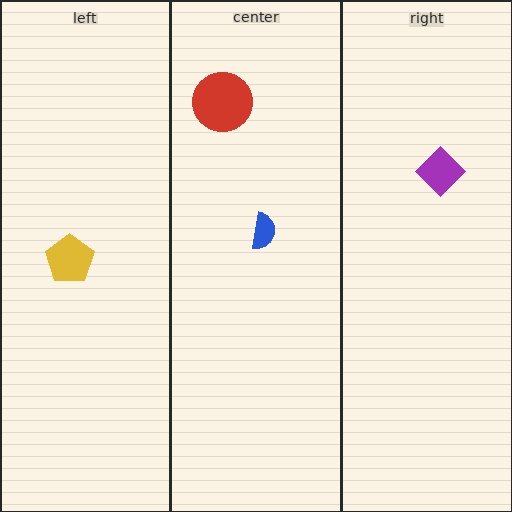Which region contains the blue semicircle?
The center region.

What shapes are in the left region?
The yellow pentagon.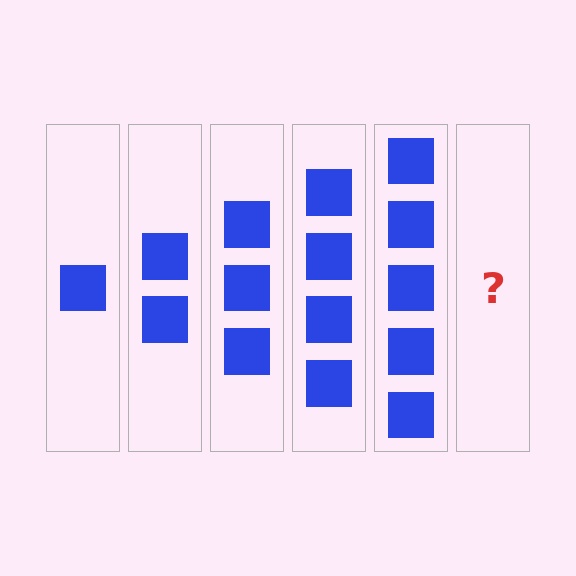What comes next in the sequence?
The next element should be 6 squares.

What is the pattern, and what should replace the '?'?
The pattern is that each step adds one more square. The '?' should be 6 squares.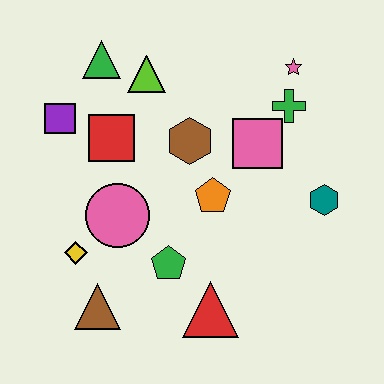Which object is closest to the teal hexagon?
The pink square is closest to the teal hexagon.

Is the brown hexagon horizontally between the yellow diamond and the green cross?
Yes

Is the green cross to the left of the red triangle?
No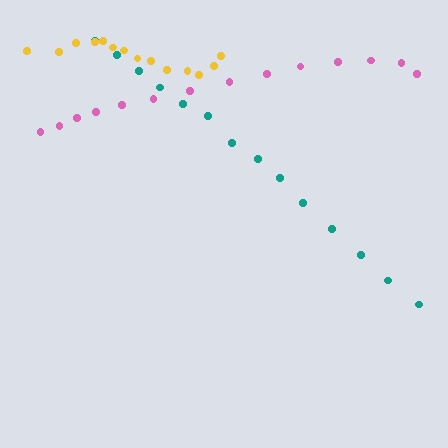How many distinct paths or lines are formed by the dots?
There are 3 distinct paths.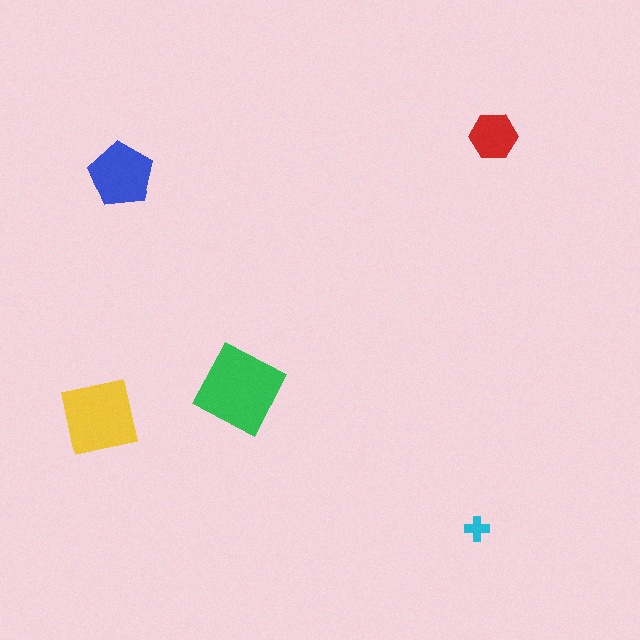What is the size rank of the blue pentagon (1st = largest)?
3rd.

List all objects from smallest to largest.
The cyan cross, the red hexagon, the blue pentagon, the yellow square, the green square.